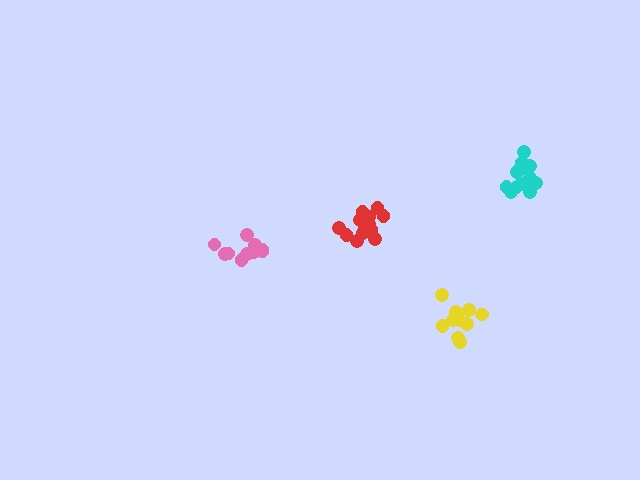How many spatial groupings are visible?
There are 4 spatial groupings.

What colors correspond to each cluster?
The clusters are colored: yellow, pink, red, cyan.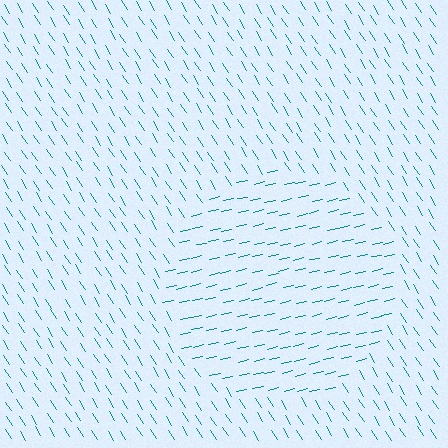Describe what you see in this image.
The image is filled with small teal line segments. A circle region in the image has lines oriented differently from the surrounding lines, creating a visible texture boundary.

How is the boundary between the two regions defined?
The boundary is defined purely by a change in line orientation (approximately 70 degrees difference). All lines are the same color and thickness.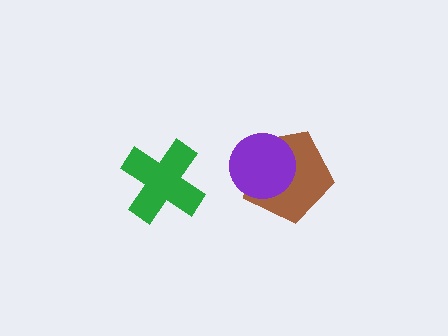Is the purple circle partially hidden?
No, no other shape covers it.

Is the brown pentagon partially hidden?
Yes, it is partially covered by another shape.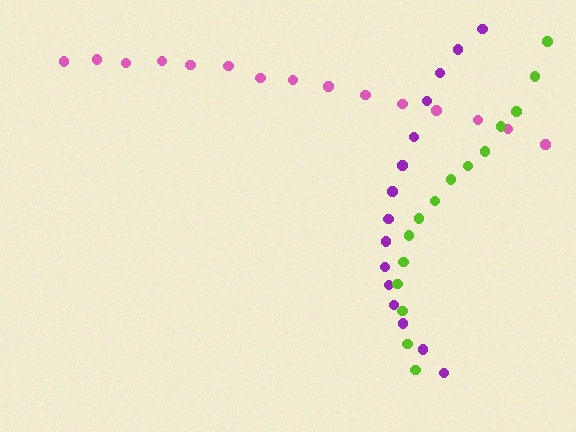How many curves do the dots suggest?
There are 3 distinct paths.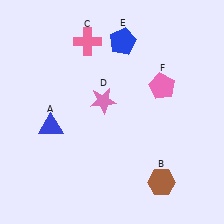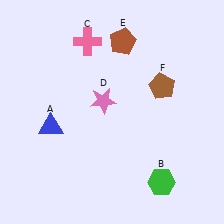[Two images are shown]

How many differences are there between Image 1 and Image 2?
There are 3 differences between the two images.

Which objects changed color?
B changed from brown to green. E changed from blue to brown. F changed from pink to brown.